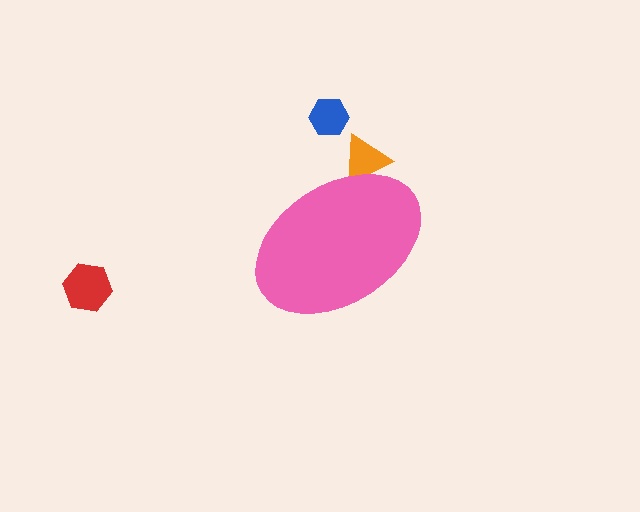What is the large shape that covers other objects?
A pink ellipse.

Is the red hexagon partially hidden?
No, the red hexagon is fully visible.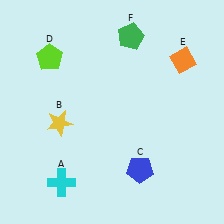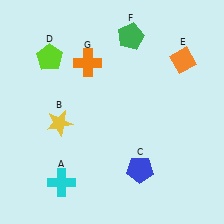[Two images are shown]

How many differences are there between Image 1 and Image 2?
There is 1 difference between the two images.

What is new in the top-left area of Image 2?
An orange cross (G) was added in the top-left area of Image 2.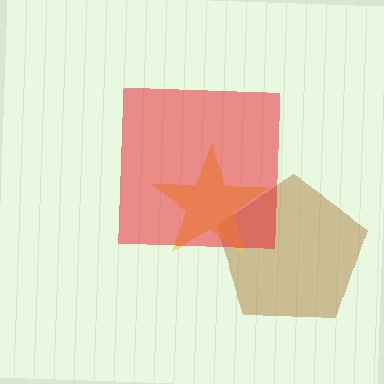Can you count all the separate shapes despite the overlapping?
Yes, there are 3 separate shapes.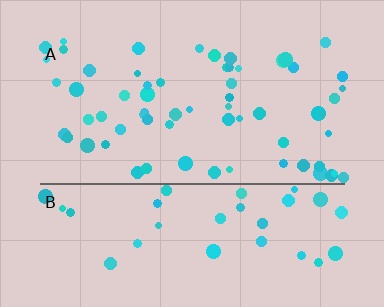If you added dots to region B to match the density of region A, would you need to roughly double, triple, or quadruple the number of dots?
Approximately double.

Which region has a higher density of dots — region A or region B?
A (the top).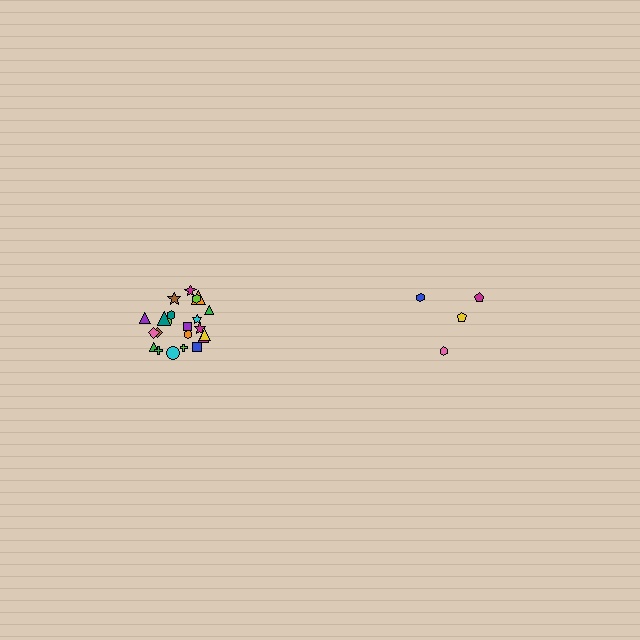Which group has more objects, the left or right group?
The left group.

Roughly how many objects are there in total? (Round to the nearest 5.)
Roughly 25 objects in total.